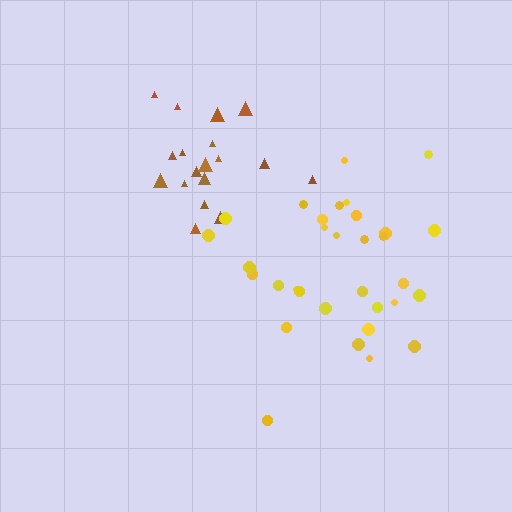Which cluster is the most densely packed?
Brown.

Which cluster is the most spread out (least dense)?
Yellow.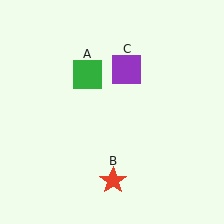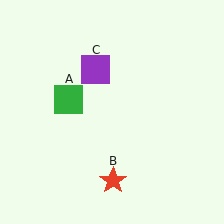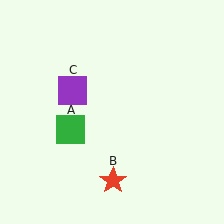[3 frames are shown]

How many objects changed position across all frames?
2 objects changed position: green square (object A), purple square (object C).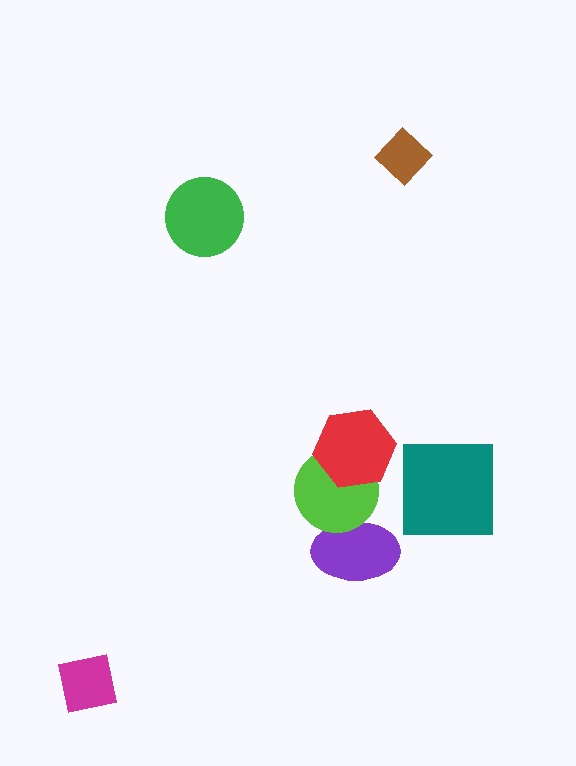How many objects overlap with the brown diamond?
0 objects overlap with the brown diamond.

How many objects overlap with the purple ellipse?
1 object overlaps with the purple ellipse.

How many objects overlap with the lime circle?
2 objects overlap with the lime circle.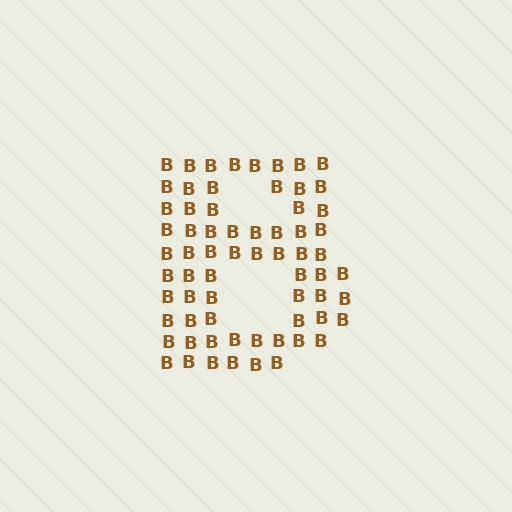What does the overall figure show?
The overall figure shows the letter B.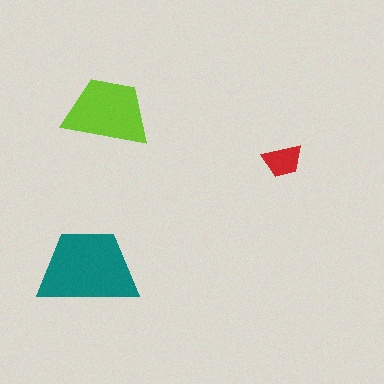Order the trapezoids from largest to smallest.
the teal one, the lime one, the red one.